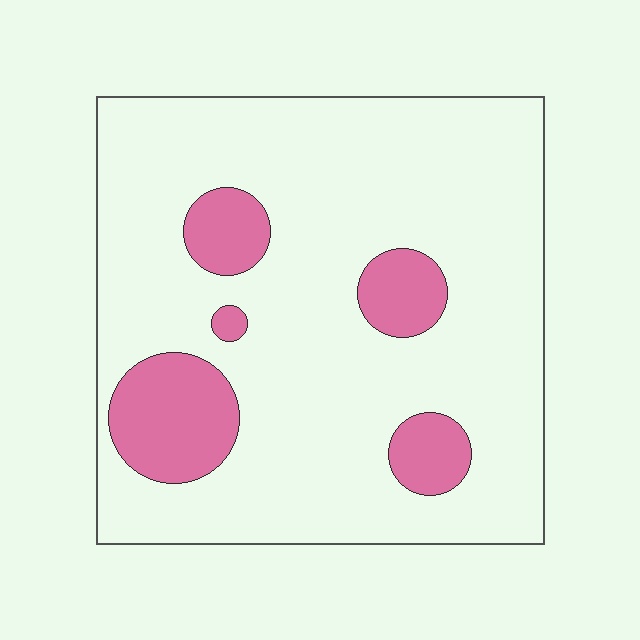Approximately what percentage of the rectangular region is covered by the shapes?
Approximately 15%.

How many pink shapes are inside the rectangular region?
5.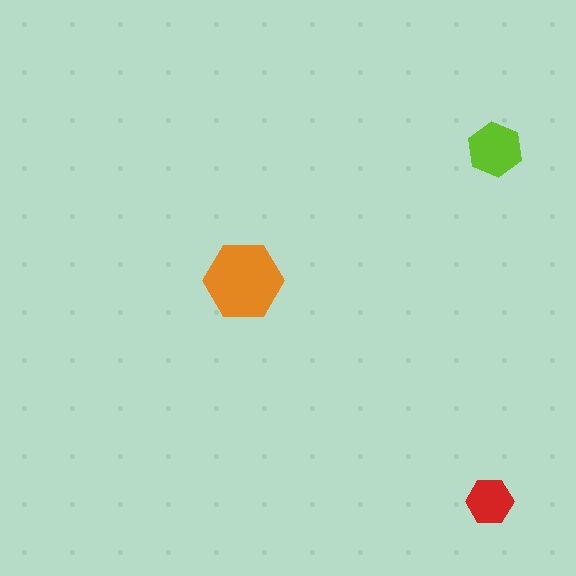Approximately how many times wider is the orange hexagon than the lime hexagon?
About 1.5 times wider.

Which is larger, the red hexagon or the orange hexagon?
The orange one.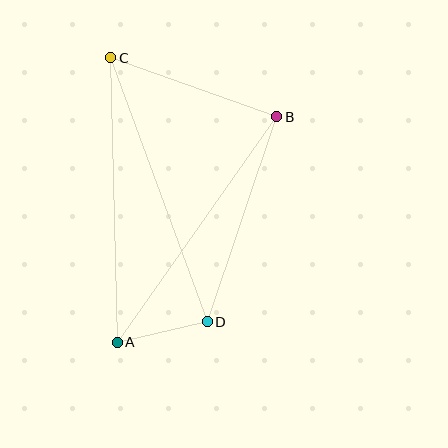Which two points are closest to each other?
Points A and D are closest to each other.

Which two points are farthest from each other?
Points A and C are farthest from each other.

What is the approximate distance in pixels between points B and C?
The distance between B and C is approximately 176 pixels.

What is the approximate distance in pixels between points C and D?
The distance between C and D is approximately 281 pixels.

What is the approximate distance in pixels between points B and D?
The distance between B and D is approximately 216 pixels.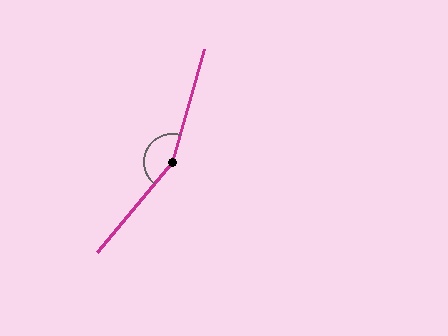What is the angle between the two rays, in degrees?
Approximately 156 degrees.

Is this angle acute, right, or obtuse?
It is obtuse.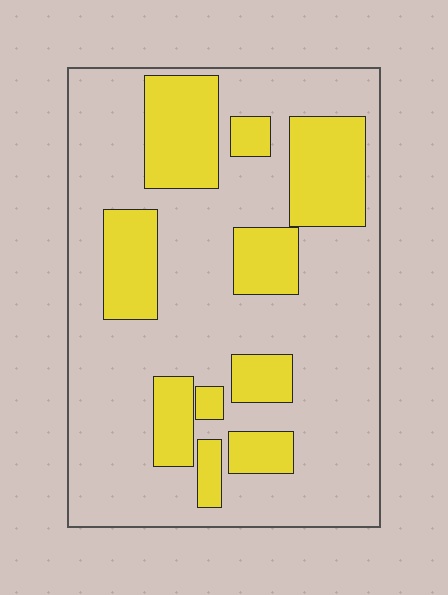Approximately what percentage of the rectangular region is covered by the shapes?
Approximately 30%.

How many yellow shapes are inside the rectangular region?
10.